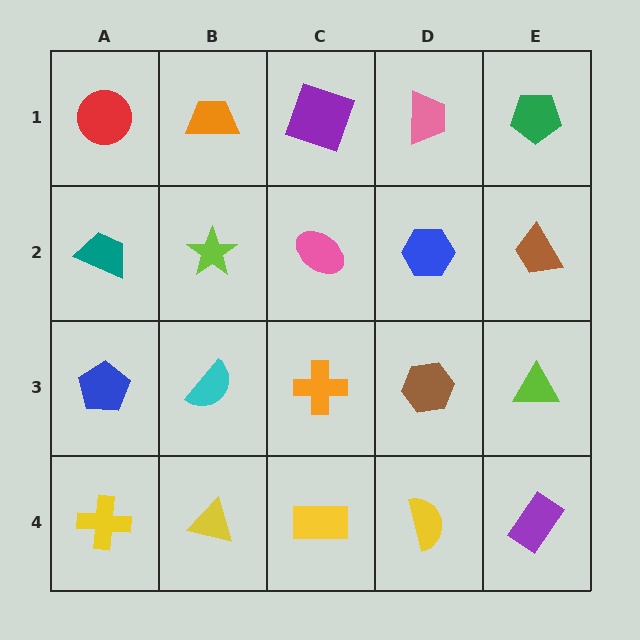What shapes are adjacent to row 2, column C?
A purple square (row 1, column C), an orange cross (row 3, column C), a lime star (row 2, column B), a blue hexagon (row 2, column D).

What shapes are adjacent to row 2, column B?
An orange trapezoid (row 1, column B), a cyan semicircle (row 3, column B), a teal trapezoid (row 2, column A), a pink ellipse (row 2, column C).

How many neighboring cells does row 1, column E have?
2.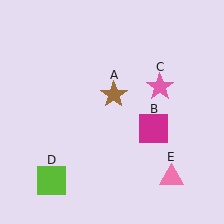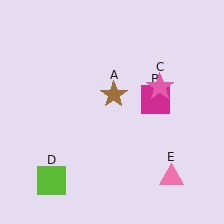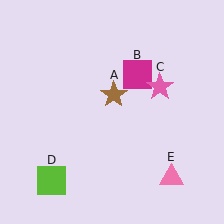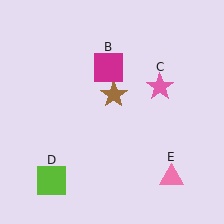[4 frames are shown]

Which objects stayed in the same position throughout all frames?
Brown star (object A) and pink star (object C) and lime square (object D) and pink triangle (object E) remained stationary.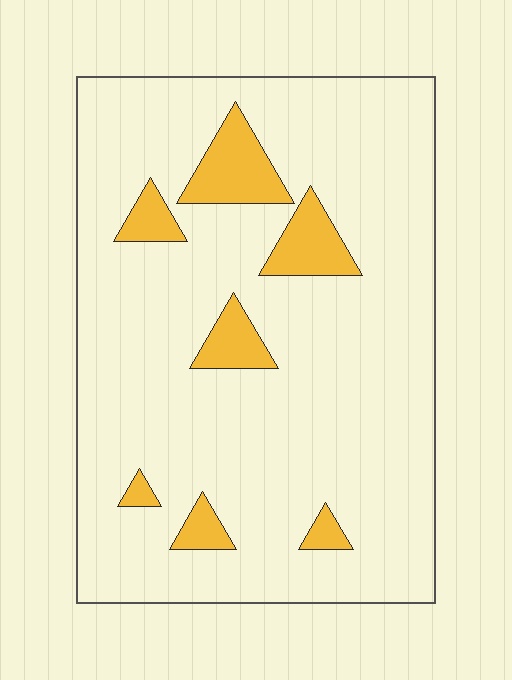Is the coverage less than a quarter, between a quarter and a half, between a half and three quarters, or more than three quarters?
Less than a quarter.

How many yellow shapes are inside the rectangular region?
7.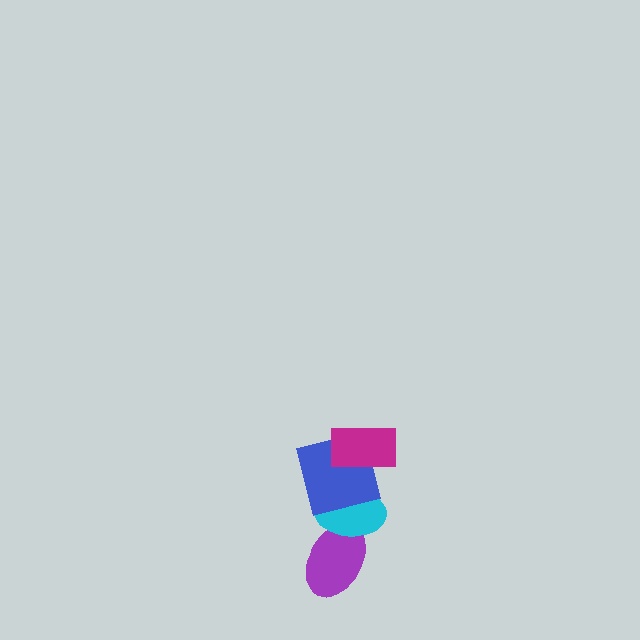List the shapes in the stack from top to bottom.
From top to bottom: the magenta rectangle, the blue square, the cyan ellipse, the purple ellipse.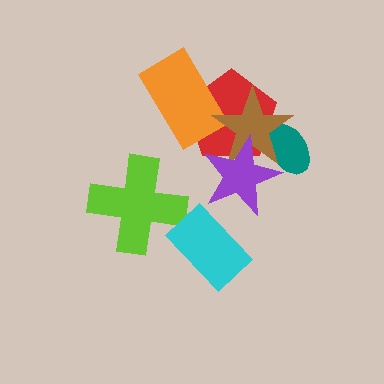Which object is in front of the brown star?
The purple star is in front of the brown star.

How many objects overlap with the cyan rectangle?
0 objects overlap with the cyan rectangle.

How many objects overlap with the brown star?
4 objects overlap with the brown star.